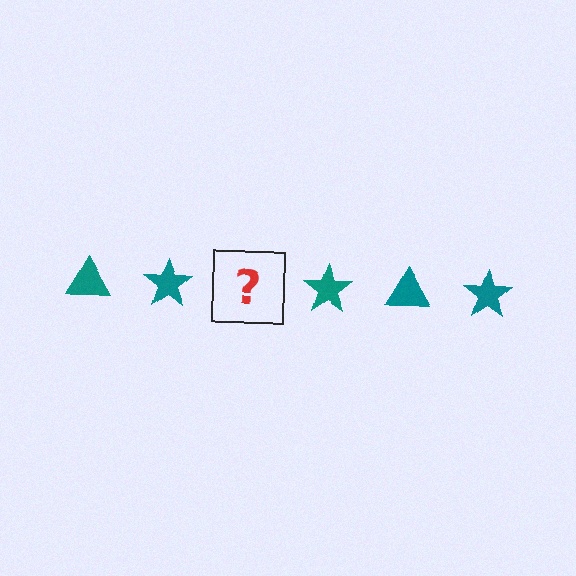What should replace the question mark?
The question mark should be replaced with a teal triangle.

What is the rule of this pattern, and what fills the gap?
The rule is that the pattern cycles through triangle, star shapes in teal. The gap should be filled with a teal triangle.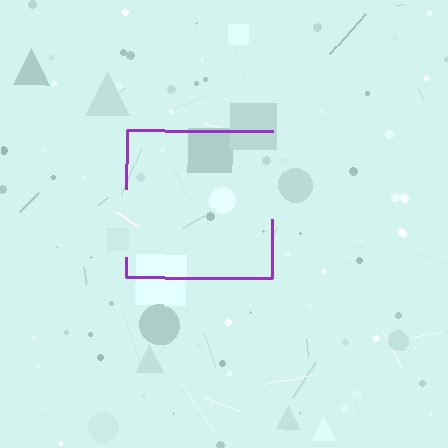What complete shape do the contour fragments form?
The contour fragments form a square.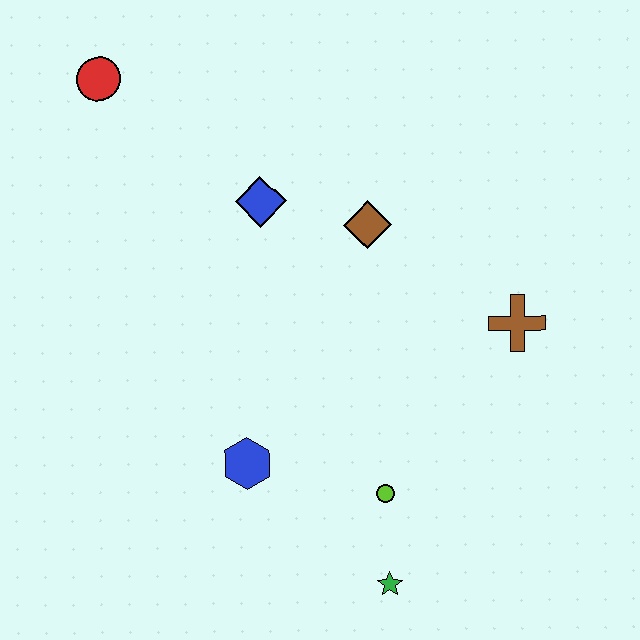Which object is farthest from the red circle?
The green star is farthest from the red circle.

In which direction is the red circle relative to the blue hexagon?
The red circle is above the blue hexagon.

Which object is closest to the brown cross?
The brown diamond is closest to the brown cross.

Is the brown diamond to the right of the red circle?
Yes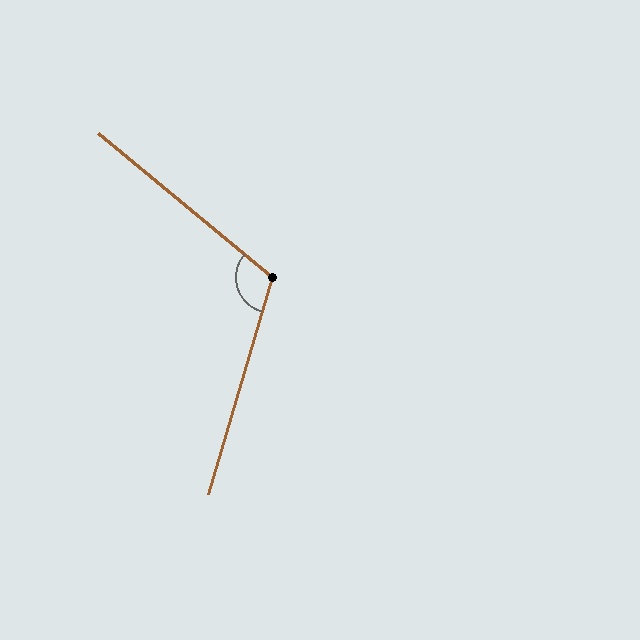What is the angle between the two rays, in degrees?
Approximately 113 degrees.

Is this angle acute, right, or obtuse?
It is obtuse.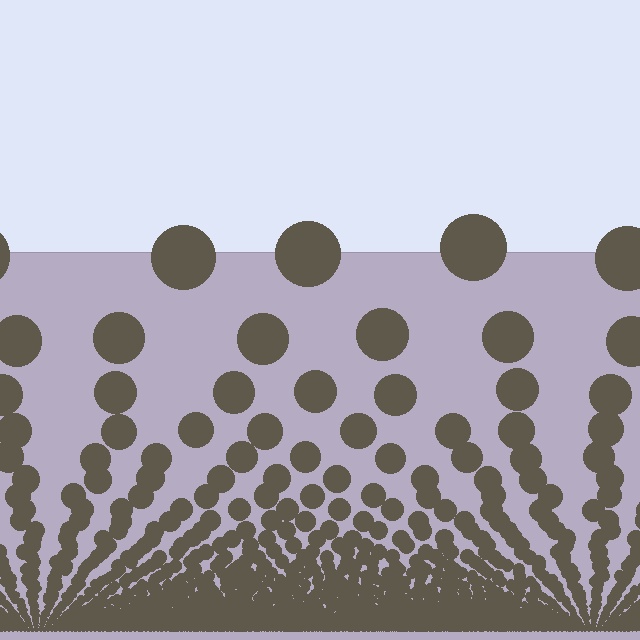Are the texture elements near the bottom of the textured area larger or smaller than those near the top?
Smaller. The gradient is inverted — elements near the bottom are smaller and denser.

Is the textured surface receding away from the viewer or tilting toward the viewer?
The surface appears to tilt toward the viewer. Texture elements get larger and sparser toward the top.